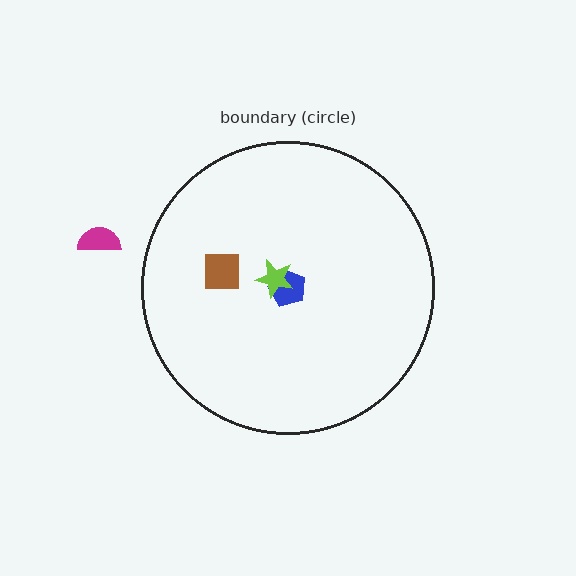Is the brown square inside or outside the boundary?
Inside.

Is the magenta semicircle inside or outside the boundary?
Outside.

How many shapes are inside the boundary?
3 inside, 1 outside.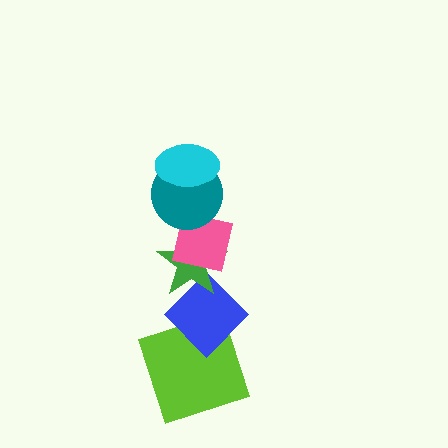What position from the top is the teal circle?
The teal circle is 2nd from the top.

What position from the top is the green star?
The green star is 4th from the top.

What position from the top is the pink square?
The pink square is 3rd from the top.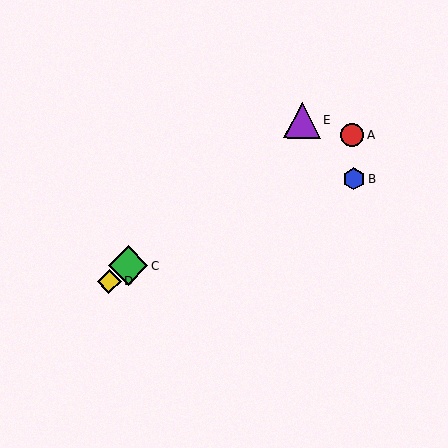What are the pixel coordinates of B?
Object B is at (354, 179).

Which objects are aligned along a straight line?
Objects C, D, E are aligned along a straight line.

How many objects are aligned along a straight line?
3 objects (C, D, E) are aligned along a straight line.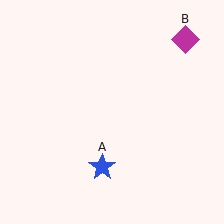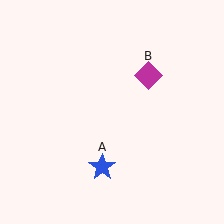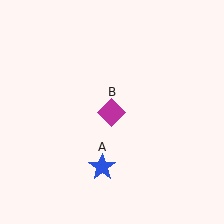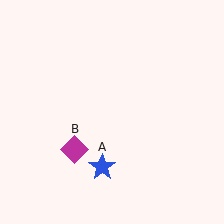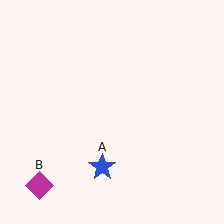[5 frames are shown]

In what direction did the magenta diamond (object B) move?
The magenta diamond (object B) moved down and to the left.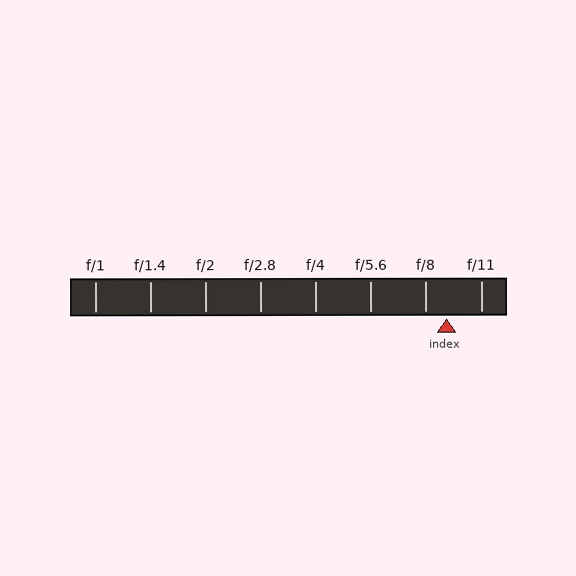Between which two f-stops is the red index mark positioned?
The index mark is between f/8 and f/11.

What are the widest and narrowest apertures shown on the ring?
The widest aperture shown is f/1 and the narrowest is f/11.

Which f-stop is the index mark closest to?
The index mark is closest to f/8.